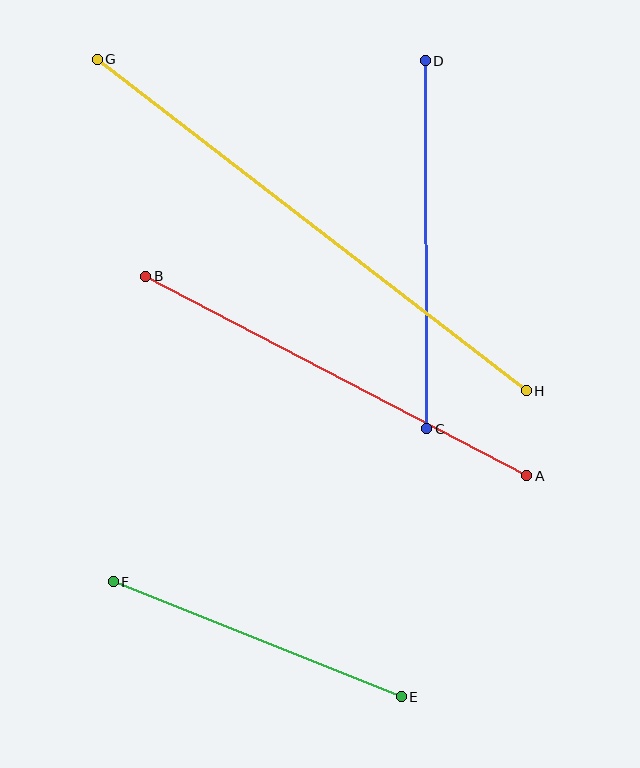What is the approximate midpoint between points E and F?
The midpoint is at approximately (257, 639) pixels.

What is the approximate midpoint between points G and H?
The midpoint is at approximately (312, 225) pixels.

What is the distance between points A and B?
The distance is approximately 430 pixels.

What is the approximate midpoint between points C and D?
The midpoint is at approximately (426, 245) pixels.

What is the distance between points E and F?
The distance is approximately 310 pixels.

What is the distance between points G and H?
The distance is approximately 542 pixels.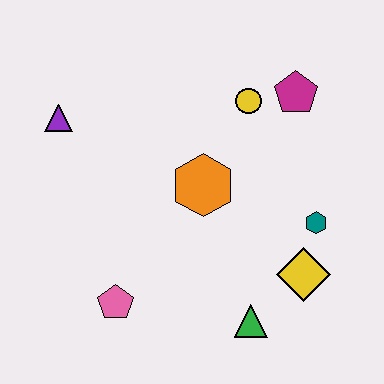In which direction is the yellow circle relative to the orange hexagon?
The yellow circle is above the orange hexagon.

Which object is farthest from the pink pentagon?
The magenta pentagon is farthest from the pink pentagon.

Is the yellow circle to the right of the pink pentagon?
Yes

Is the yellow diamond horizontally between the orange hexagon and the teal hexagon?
Yes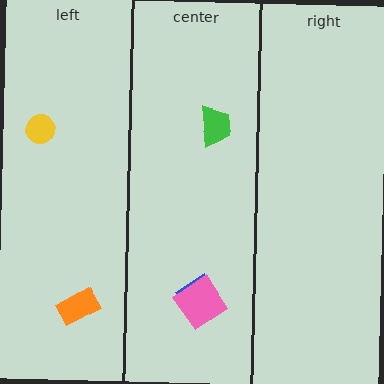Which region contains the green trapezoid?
The center region.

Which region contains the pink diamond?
The center region.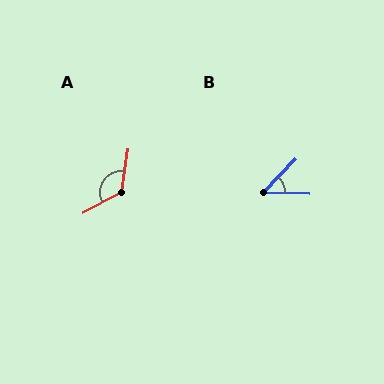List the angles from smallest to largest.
B (48°), A (127°).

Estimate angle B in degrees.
Approximately 48 degrees.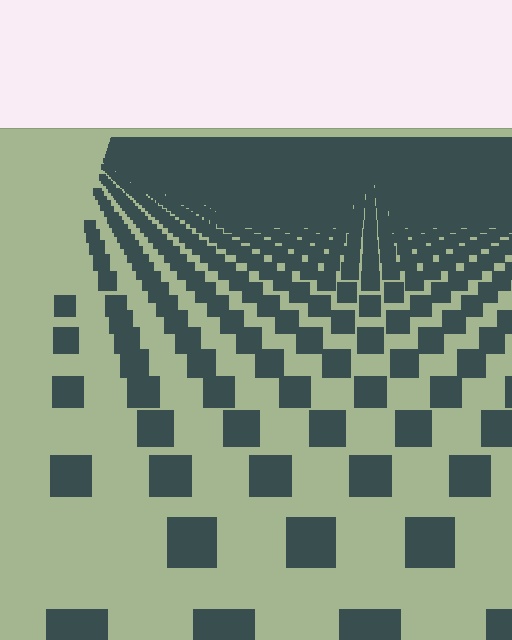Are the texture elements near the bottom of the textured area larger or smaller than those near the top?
Larger. Near the bottom, elements are closer to the viewer and appear at a bigger on-screen size.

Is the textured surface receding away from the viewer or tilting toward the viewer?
The surface is receding away from the viewer. Texture elements get smaller and denser toward the top.